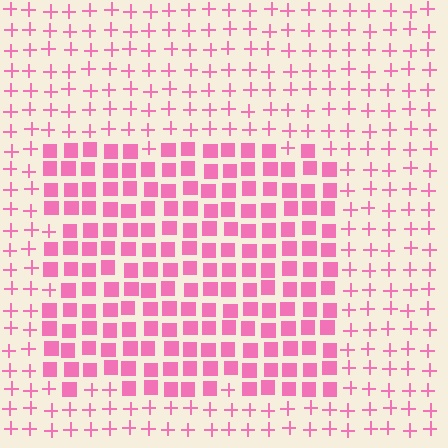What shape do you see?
I see a rectangle.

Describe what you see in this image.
The image is filled with small pink elements arranged in a uniform grid. A rectangle-shaped region contains squares, while the surrounding area contains plus signs. The boundary is defined purely by the change in element shape.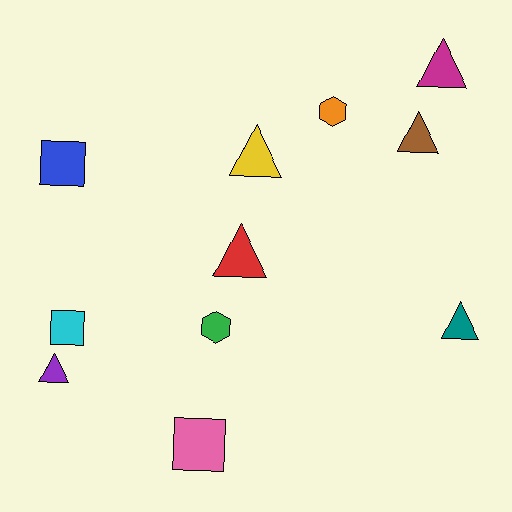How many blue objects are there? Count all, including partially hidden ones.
There is 1 blue object.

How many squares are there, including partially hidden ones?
There are 3 squares.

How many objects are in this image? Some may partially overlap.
There are 11 objects.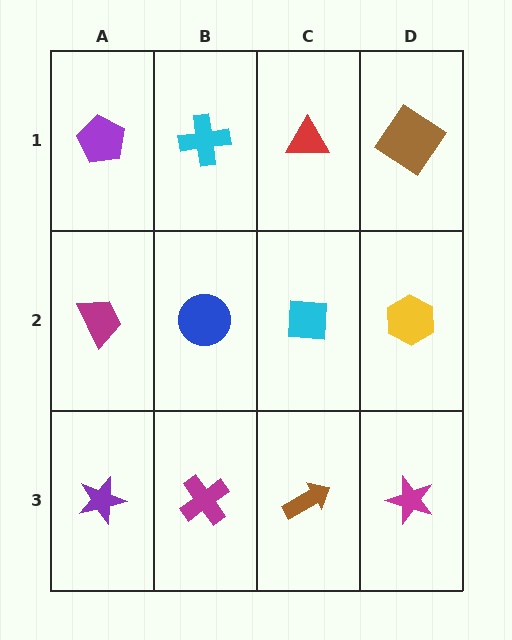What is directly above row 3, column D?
A yellow hexagon.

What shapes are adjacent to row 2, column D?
A brown diamond (row 1, column D), a magenta star (row 3, column D), a cyan square (row 2, column C).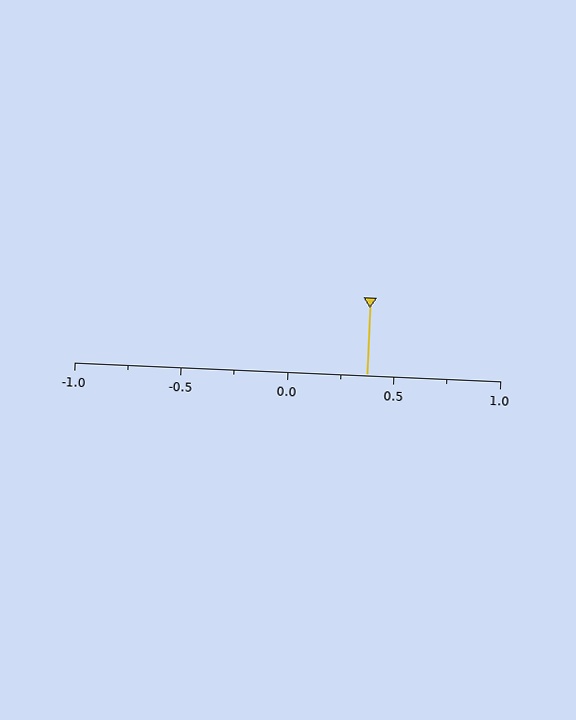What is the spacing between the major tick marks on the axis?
The major ticks are spaced 0.5 apart.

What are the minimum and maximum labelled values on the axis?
The axis runs from -1.0 to 1.0.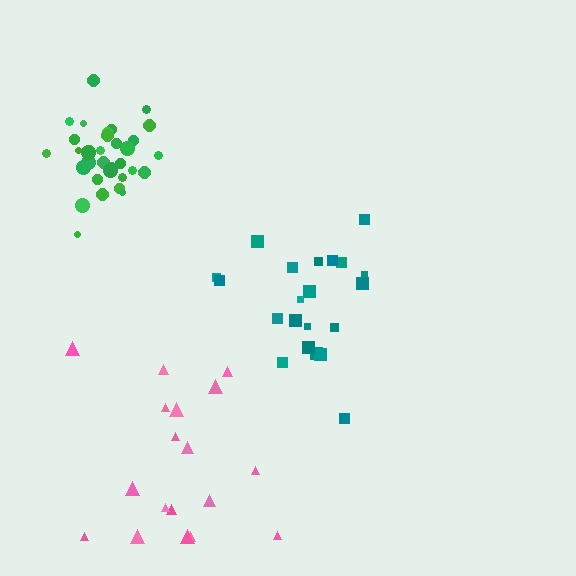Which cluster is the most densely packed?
Green.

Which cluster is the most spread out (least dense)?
Pink.